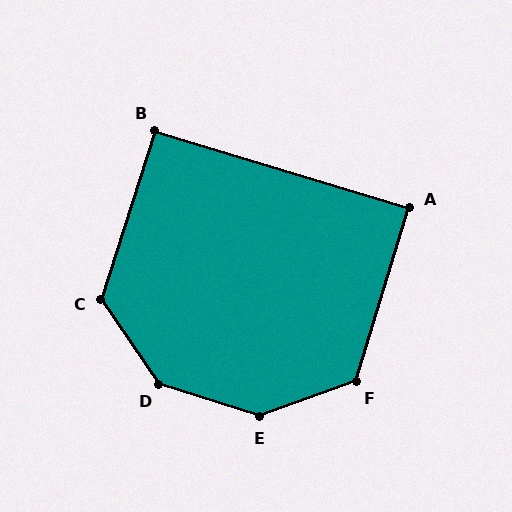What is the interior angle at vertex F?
Approximately 127 degrees (obtuse).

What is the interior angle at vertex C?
Approximately 128 degrees (obtuse).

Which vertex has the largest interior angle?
D, at approximately 142 degrees.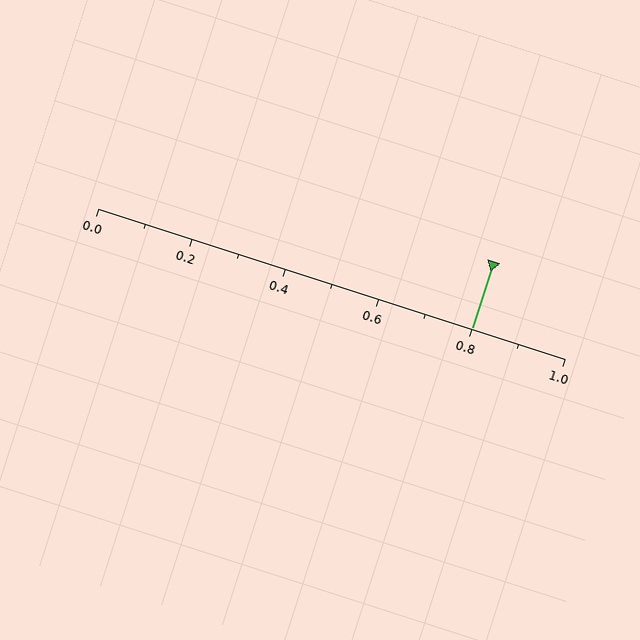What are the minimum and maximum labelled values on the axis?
The axis runs from 0.0 to 1.0.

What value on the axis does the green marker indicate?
The marker indicates approximately 0.8.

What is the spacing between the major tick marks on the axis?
The major ticks are spaced 0.2 apart.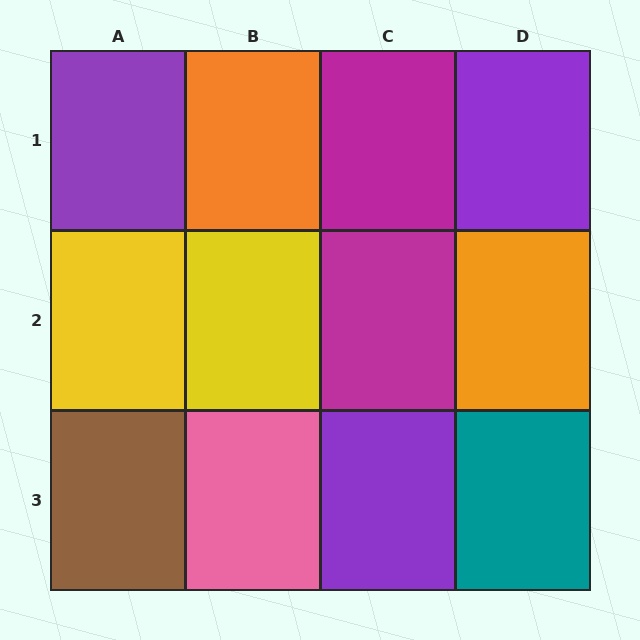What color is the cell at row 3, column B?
Pink.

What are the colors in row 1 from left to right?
Purple, orange, magenta, purple.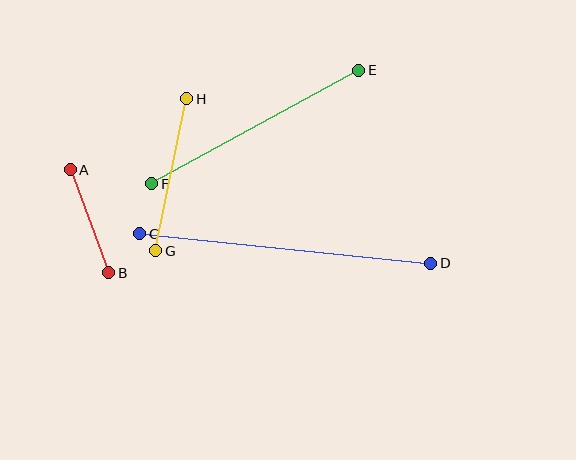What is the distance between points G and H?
The distance is approximately 155 pixels.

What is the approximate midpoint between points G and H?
The midpoint is at approximately (171, 175) pixels.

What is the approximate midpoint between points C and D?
The midpoint is at approximately (285, 249) pixels.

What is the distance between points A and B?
The distance is approximately 110 pixels.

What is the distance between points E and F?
The distance is approximately 236 pixels.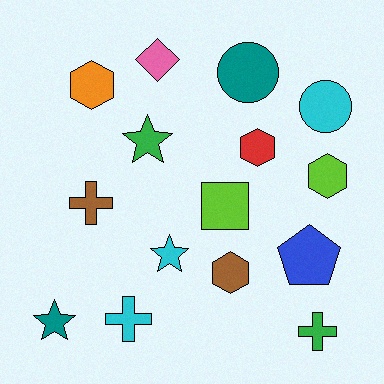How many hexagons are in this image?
There are 4 hexagons.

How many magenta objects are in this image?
There are no magenta objects.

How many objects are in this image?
There are 15 objects.